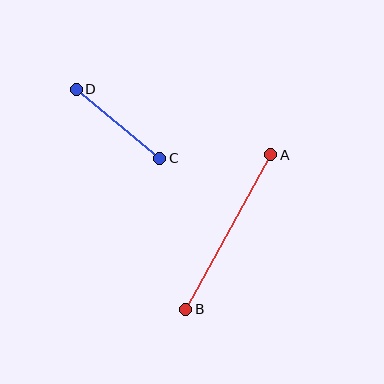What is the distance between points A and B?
The distance is approximately 177 pixels.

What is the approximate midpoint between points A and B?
The midpoint is at approximately (228, 232) pixels.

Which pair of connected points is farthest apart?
Points A and B are farthest apart.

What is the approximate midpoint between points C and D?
The midpoint is at approximately (118, 124) pixels.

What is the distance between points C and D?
The distance is approximately 108 pixels.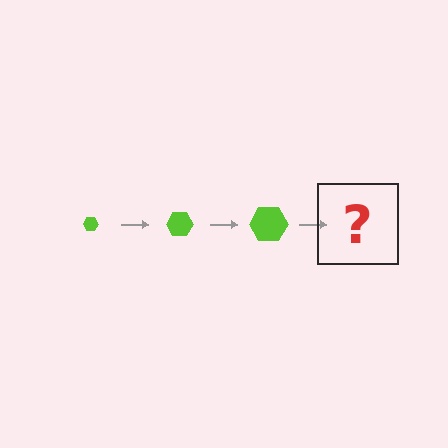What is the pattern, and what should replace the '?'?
The pattern is that the hexagon gets progressively larger each step. The '?' should be a lime hexagon, larger than the previous one.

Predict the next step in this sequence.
The next step is a lime hexagon, larger than the previous one.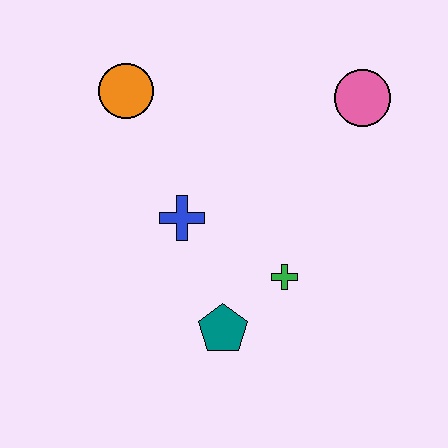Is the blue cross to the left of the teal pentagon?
Yes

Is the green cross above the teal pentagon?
Yes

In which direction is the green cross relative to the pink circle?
The green cross is below the pink circle.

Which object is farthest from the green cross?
The orange circle is farthest from the green cross.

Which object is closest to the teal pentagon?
The green cross is closest to the teal pentagon.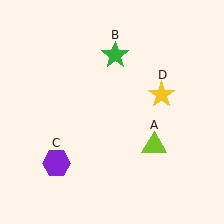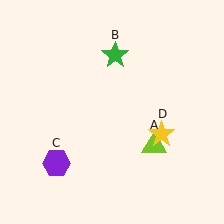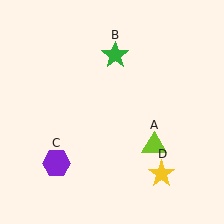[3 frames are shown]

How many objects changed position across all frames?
1 object changed position: yellow star (object D).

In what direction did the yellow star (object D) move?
The yellow star (object D) moved down.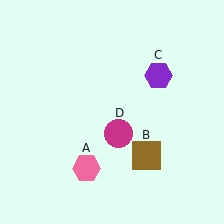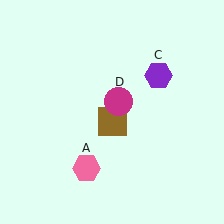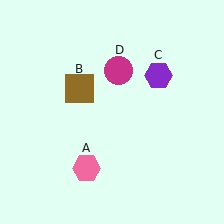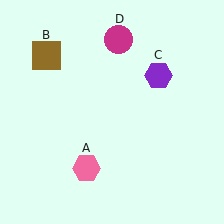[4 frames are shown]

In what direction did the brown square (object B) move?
The brown square (object B) moved up and to the left.